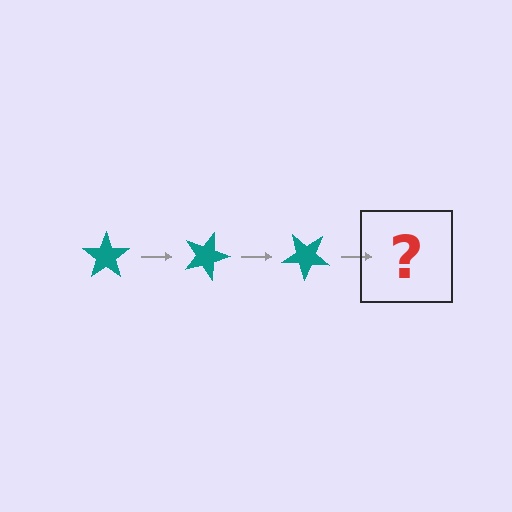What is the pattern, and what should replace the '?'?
The pattern is that the star rotates 20 degrees each step. The '?' should be a teal star rotated 60 degrees.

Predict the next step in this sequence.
The next step is a teal star rotated 60 degrees.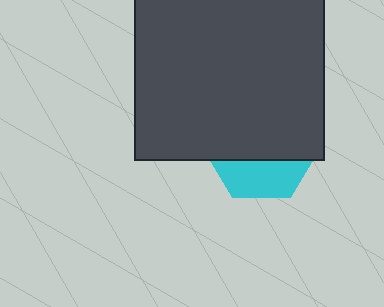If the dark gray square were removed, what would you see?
You would see the complete cyan hexagon.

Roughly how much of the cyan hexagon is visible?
A small part of it is visible (roughly 32%).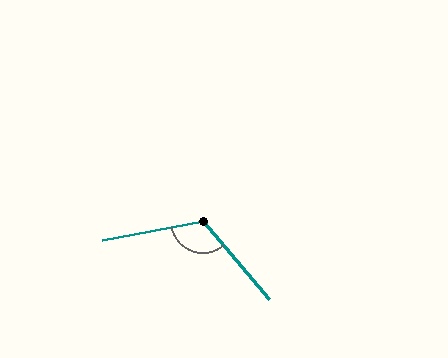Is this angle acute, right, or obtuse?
It is obtuse.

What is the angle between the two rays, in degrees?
Approximately 119 degrees.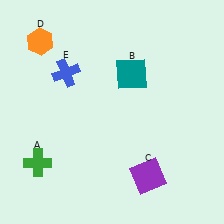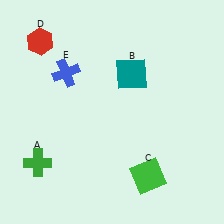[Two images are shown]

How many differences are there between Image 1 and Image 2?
There are 2 differences between the two images.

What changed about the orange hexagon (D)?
In Image 1, D is orange. In Image 2, it changed to red.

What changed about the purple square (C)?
In Image 1, C is purple. In Image 2, it changed to green.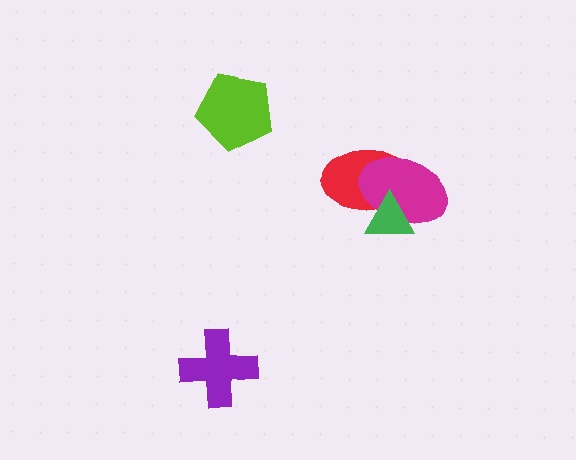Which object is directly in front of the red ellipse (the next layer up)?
The magenta ellipse is directly in front of the red ellipse.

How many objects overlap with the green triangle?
2 objects overlap with the green triangle.